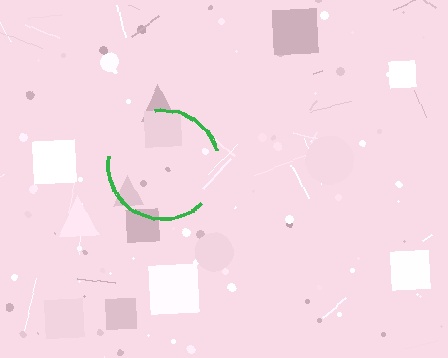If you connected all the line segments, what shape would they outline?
They would outline a circle.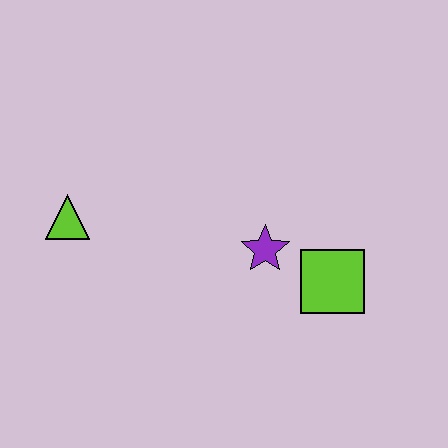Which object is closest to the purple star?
The lime square is closest to the purple star.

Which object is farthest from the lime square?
The lime triangle is farthest from the lime square.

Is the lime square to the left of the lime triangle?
No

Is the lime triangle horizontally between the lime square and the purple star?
No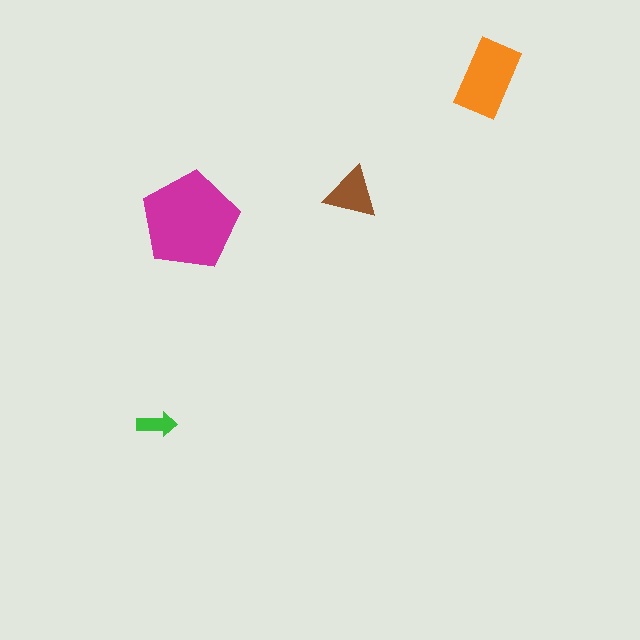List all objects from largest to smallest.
The magenta pentagon, the orange rectangle, the brown triangle, the green arrow.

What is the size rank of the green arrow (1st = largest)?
4th.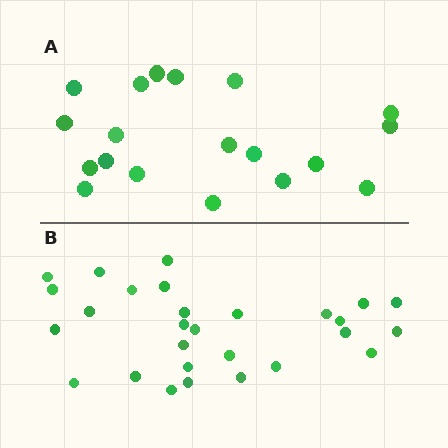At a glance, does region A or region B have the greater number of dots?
Region B (the bottom region) has more dots.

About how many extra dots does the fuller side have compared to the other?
Region B has roughly 8 or so more dots than region A.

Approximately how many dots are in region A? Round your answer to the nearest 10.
About 20 dots. (The exact count is 19, which rounds to 20.)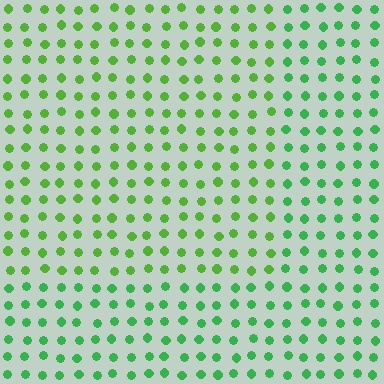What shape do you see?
I see a rectangle.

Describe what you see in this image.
The image is filled with small green elements in a uniform arrangement. A rectangle-shaped region is visible where the elements are tinted to a slightly different hue, forming a subtle color boundary.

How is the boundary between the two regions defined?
The boundary is defined purely by a slight shift in hue (about 25 degrees). Spacing, size, and orientation are identical on both sides.